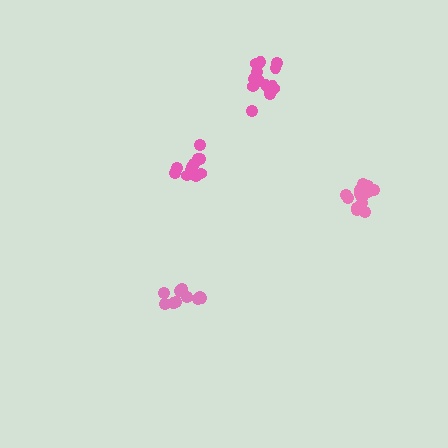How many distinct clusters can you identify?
There are 4 distinct clusters.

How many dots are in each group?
Group 1: 14 dots, Group 2: 10 dots, Group 3: 14 dots, Group 4: 11 dots (49 total).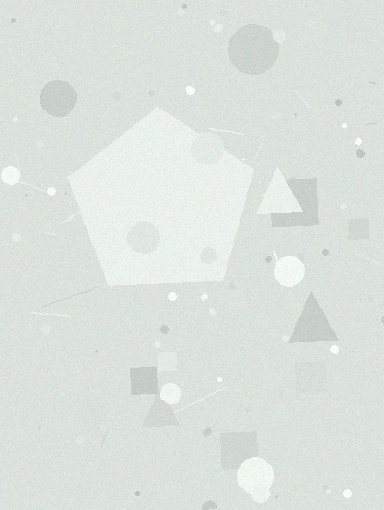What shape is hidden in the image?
A pentagon is hidden in the image.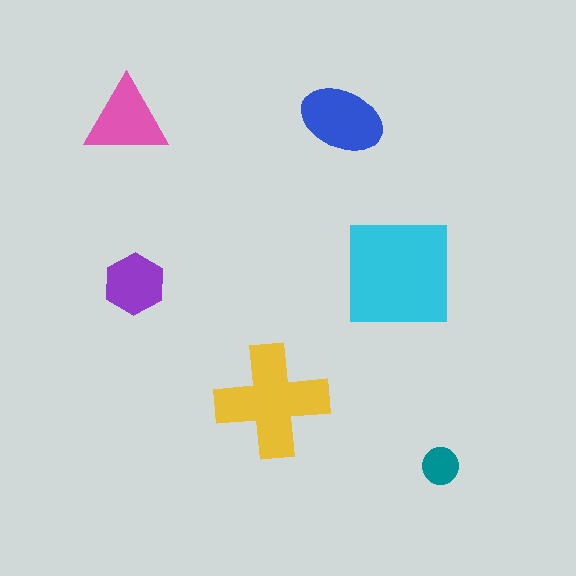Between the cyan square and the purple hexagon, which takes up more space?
The cyan square.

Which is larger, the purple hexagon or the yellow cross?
The yellow cross.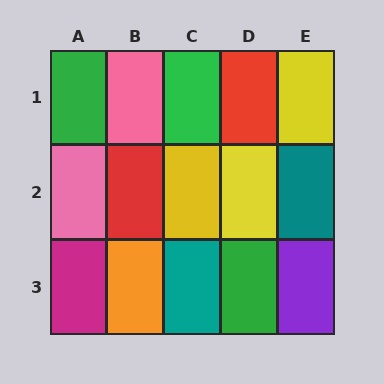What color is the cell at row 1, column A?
Green.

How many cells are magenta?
1 cell is magenta.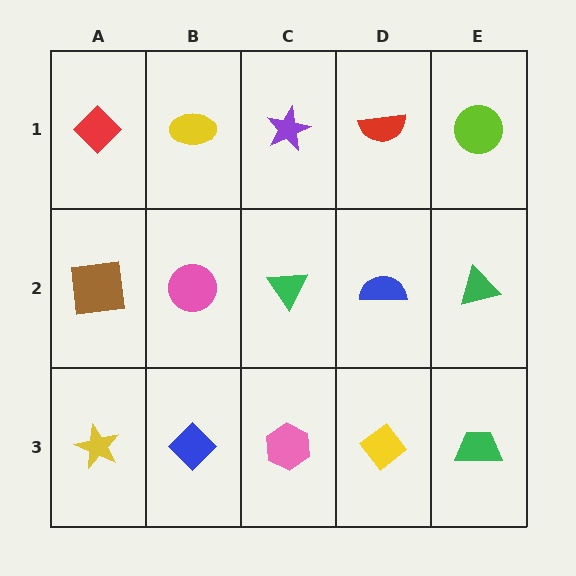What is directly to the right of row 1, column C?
A red semicircle.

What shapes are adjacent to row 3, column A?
A brown square (row 2, column A), a blue diamond (row 3, column B).